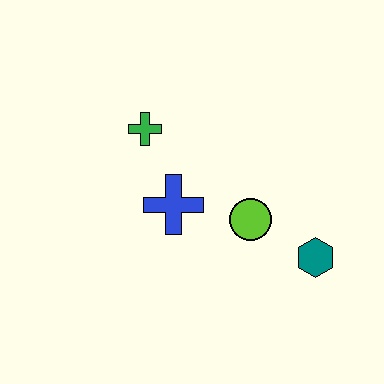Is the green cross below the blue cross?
No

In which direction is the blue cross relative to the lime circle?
The blue cross is to the left of the lime circle.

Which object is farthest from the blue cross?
The teal hexagon is farthest from the blue cross.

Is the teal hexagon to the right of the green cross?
Yes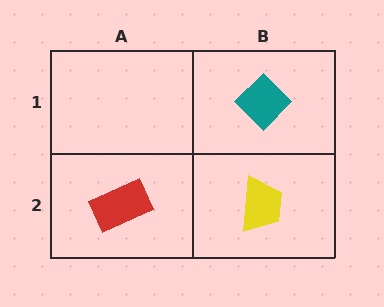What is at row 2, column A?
A red rectangle.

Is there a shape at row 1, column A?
No, that cell is empty.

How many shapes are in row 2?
2 shapes.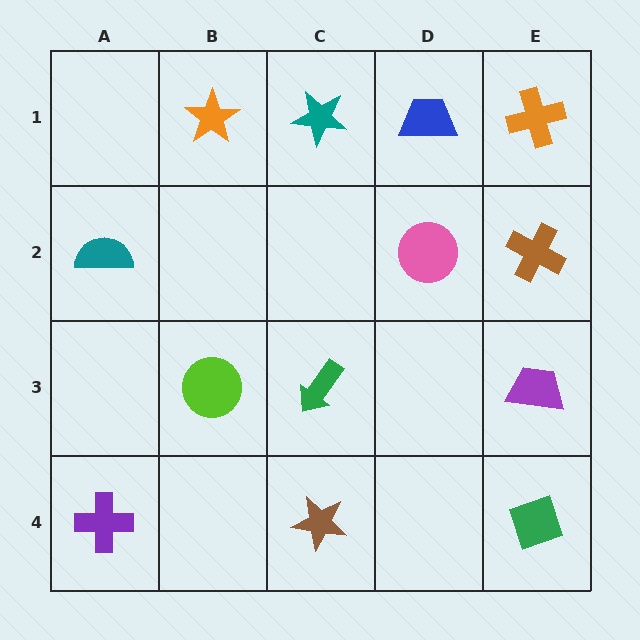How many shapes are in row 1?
4 shapes.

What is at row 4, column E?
A green diamond.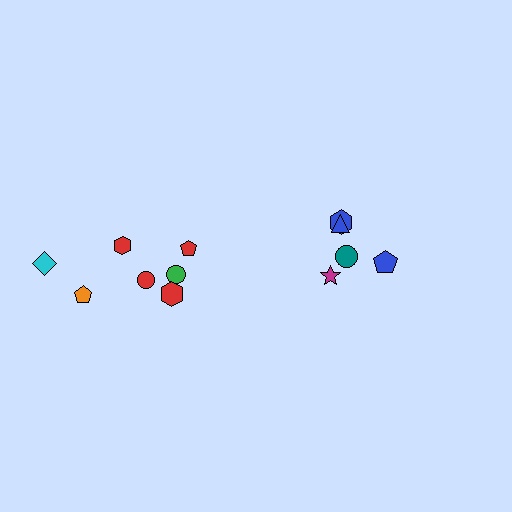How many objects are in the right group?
There are 5 objects.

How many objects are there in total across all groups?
There are 12 objects.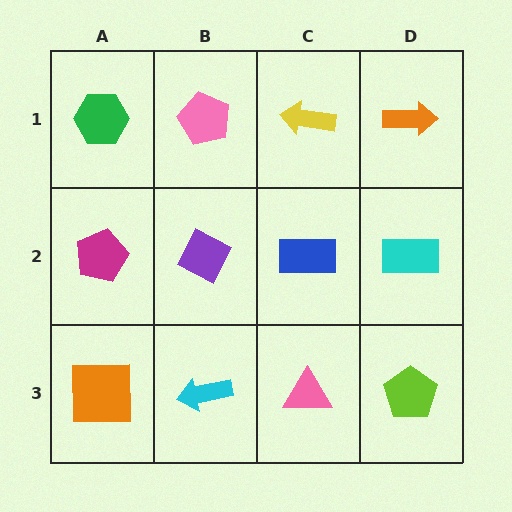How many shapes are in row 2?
4 shapes.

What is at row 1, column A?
A green hexagon.